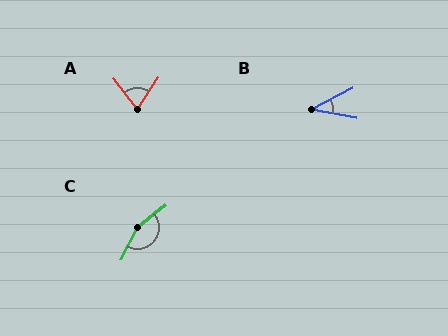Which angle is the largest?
C, at approximately 155 degrees.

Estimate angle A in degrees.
Approximately 71 degrees.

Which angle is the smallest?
B, at approximately 38 degrees.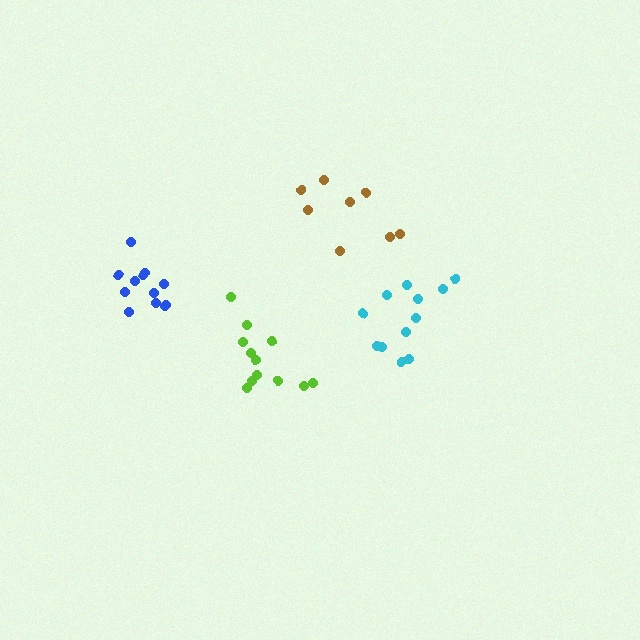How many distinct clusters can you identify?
There are 4 distinct clusters.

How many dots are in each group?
Group 1: 8 dots, Group 2: 12 dots, Group 3: 12 dots, Group 4: 12 dots (44 total).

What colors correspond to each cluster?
The clusters are colored: brown, lime, blue, cyan.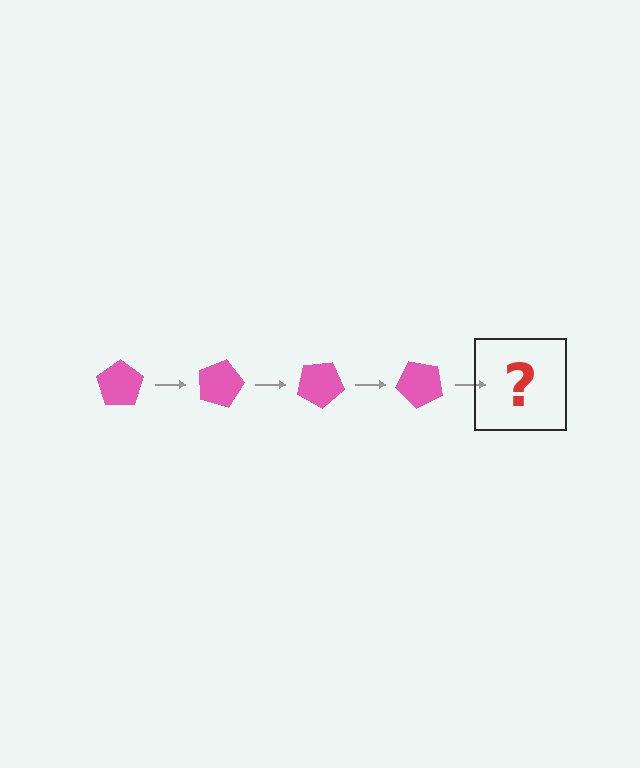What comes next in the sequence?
The next element should be a pink pentagon rotated 60 degrees.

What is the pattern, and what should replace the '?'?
The pattern is that the pentagon rotates 15 degrees each step. The '?' should be a pink pentagon rotated 60 degrees.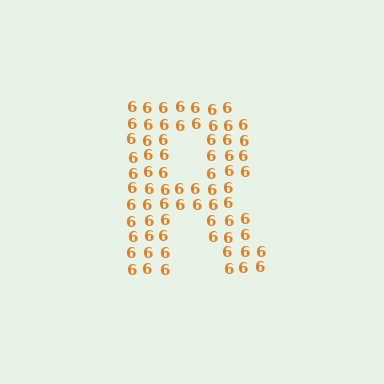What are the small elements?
The small elements are digit 6's.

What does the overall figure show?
The overall figure shows the letter R.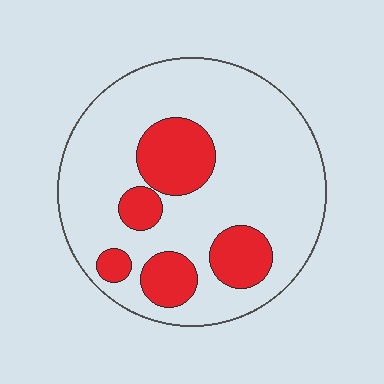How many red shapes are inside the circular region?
5.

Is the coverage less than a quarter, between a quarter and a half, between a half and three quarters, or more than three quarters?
Less than a quarter.